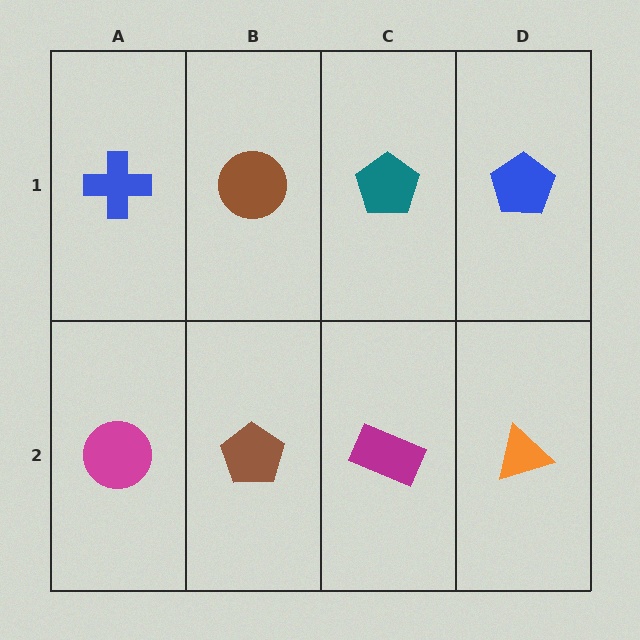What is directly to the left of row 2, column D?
A magenta rectangle.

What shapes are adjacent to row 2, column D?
A blue pentagon (row 1, column D), a magenta rectangle (row 2, column C).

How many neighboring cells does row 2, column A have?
2.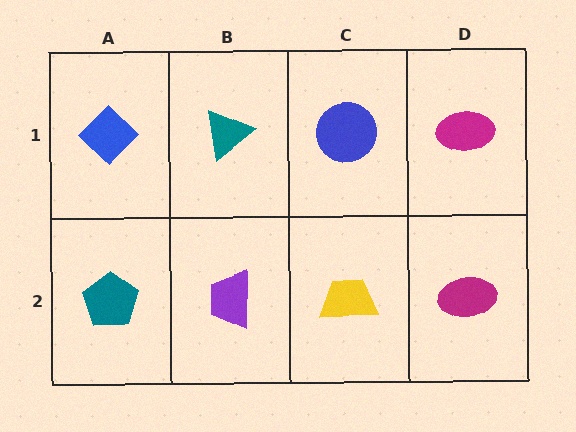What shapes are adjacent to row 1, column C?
A yellow trapezoid (row 2, column C), a teal triangle (row 1, column B), a magenta ellipse (row 1, column D).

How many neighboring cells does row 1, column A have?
2.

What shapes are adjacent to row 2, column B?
A teal triangle (row 1, column B), a teal pentagon (row 2, column A), a yellow trapezoid (row 2, column C).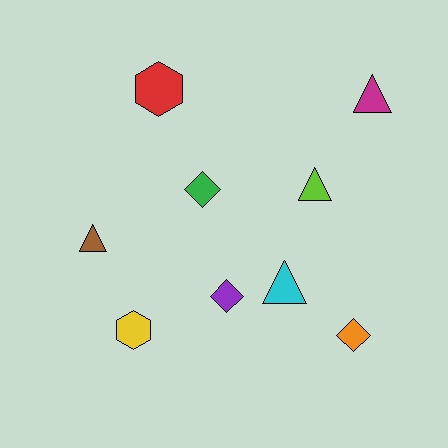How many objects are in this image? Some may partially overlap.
There are 9 objects.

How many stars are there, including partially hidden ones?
There are no stars.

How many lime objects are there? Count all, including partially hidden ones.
There is 1 lime object.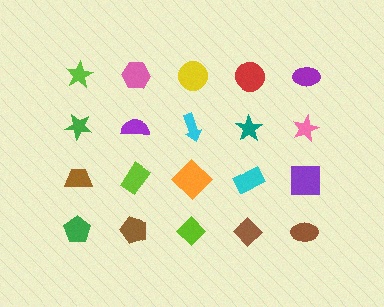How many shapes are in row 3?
5 shapes.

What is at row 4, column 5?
A brown ellipse.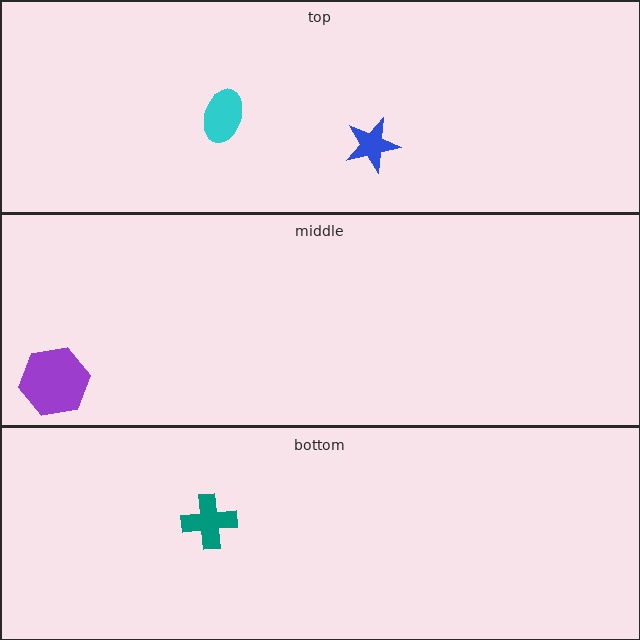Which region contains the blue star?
The top region.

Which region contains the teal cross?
The bottom region.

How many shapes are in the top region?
2.